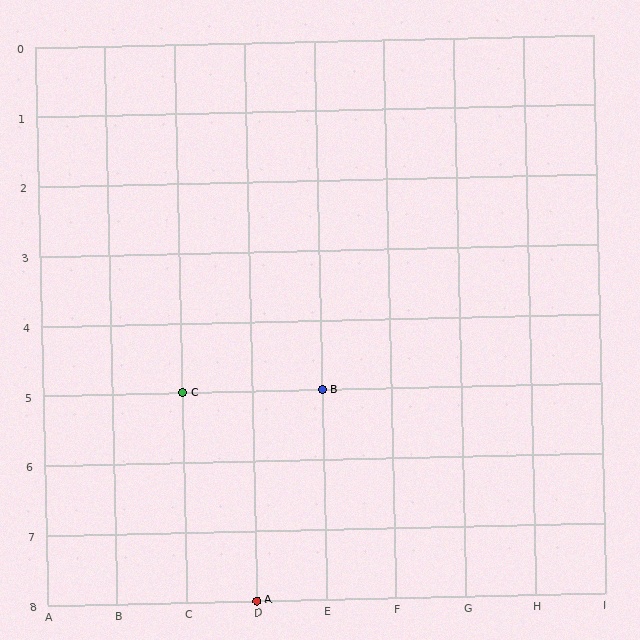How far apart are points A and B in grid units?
Points A and B are 1 column and 3 rows apart (about 3.2 grid units diagonally).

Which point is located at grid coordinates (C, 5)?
Point C is at (C, 5).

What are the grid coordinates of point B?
Point B is at grid coordinates (E, 5).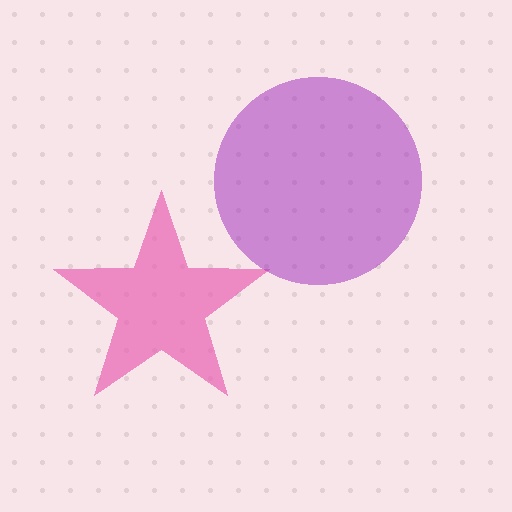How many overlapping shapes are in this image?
There are 2 overlapping shapes in the image.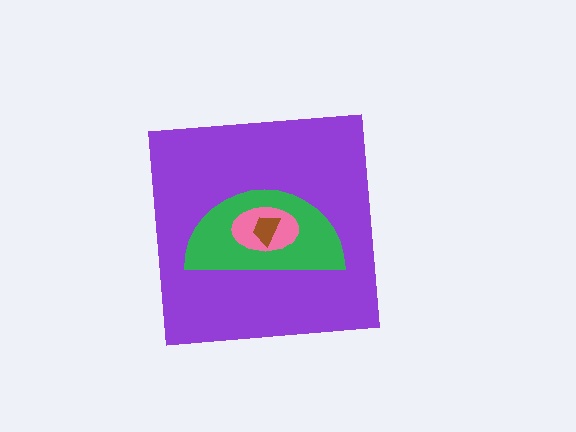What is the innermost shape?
The brown trapezoid.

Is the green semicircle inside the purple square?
Yes.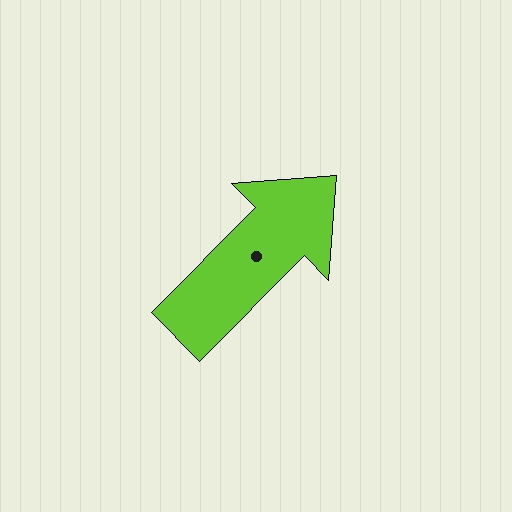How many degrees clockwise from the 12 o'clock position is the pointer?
Approximately 45 degrees.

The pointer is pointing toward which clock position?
Roughly 1 o'clock.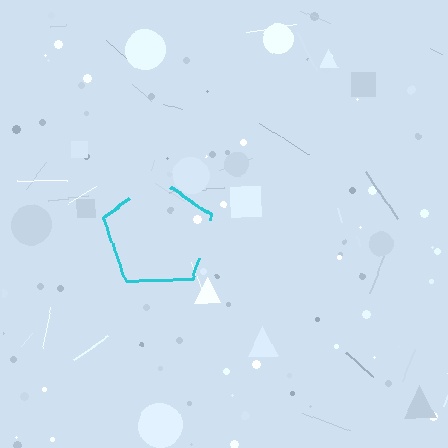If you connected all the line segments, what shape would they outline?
They would outline a pentagon.